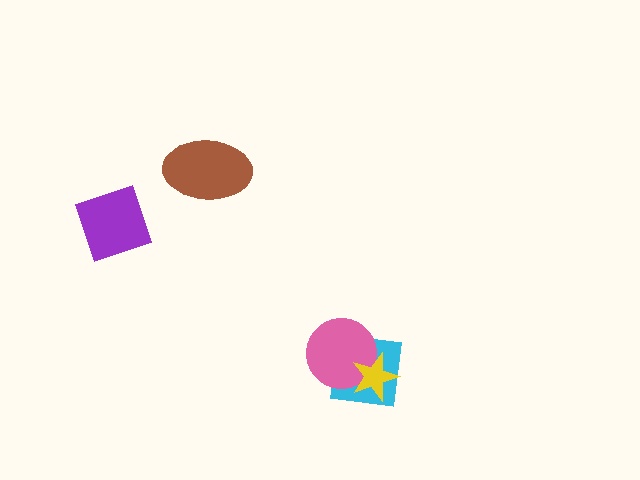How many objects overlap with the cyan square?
2 objects overlap with the cyan square.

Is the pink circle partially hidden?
Yes, it is partially covered by another shape.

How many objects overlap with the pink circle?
2 objects overlap with the pink circle.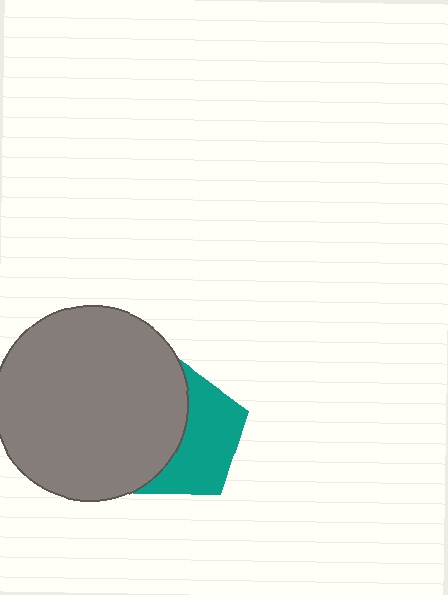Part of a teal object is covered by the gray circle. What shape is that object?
It is a pentagon.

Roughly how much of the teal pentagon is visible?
About half of it is visible (roughly 51%).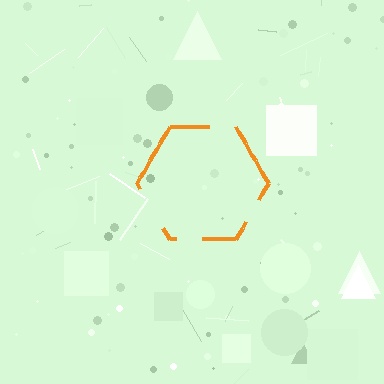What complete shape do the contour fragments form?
The contour fragments form a hexagon.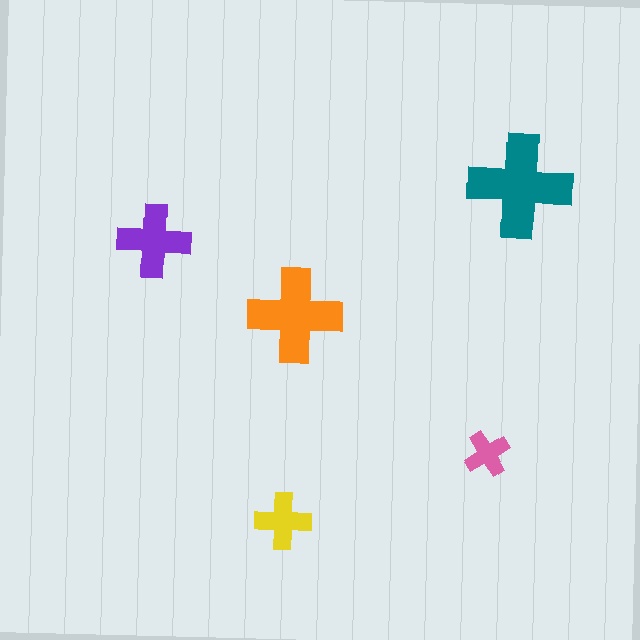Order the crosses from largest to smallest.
the teal one, the orange one, the purple one, the yellow one, the pink one.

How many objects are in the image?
There are 5 objects in the image.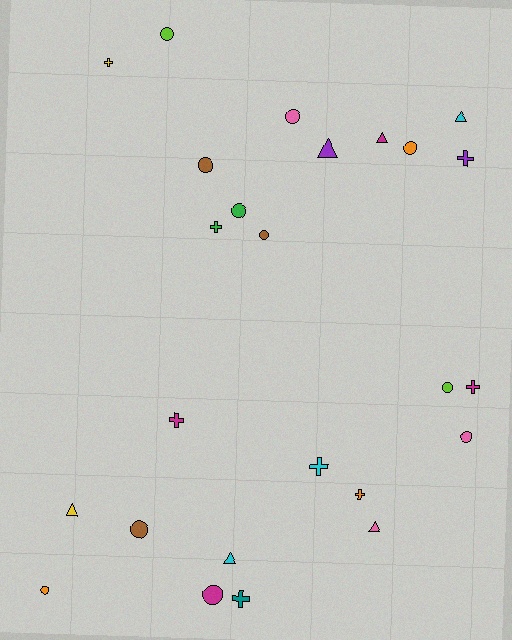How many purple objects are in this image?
There are 2 purple objects.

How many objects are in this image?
There are 25 objects.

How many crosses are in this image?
There are 8 crosses.